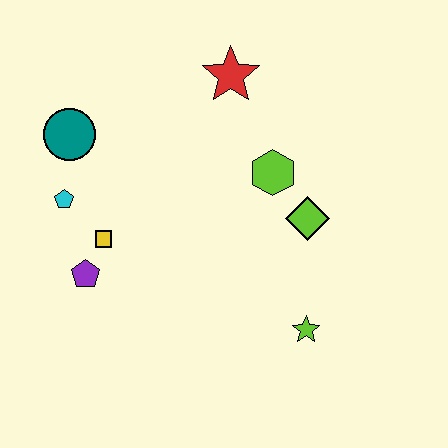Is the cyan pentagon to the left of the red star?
Yes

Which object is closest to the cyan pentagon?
The yellow square is closest to the cyan pentagon.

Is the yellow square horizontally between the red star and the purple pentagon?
Yes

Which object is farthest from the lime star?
The teal circle is farthest from the lime star.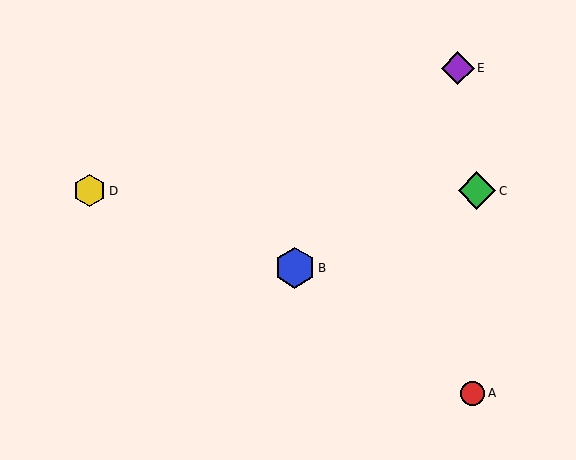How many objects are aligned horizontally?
2 objects (C, D) are aligned horizontally.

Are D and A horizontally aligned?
No, D is at y≈191 and A is at y≈393.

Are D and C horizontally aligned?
Yes, both are at y≈191.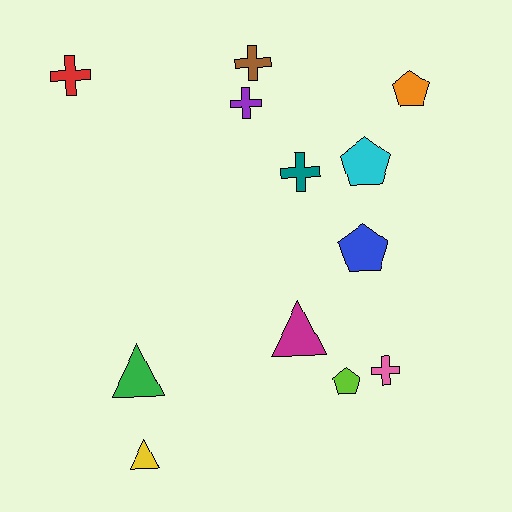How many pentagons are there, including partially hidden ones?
There are 4 pentagons.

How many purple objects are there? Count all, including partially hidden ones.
There is 1 purple object.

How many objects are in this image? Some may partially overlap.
There are 12 objects.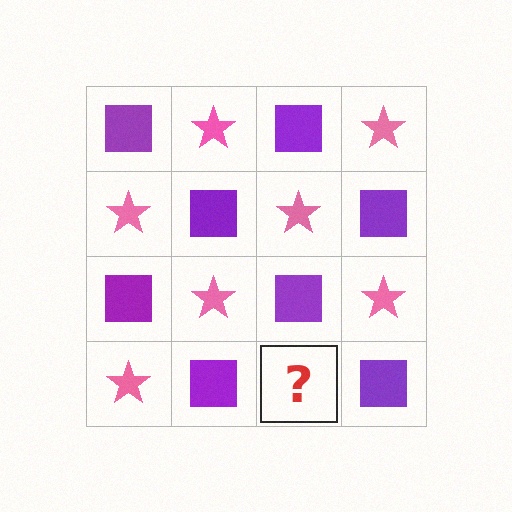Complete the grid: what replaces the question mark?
The question mark should be replaced with a pink star.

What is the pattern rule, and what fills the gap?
The rule is that it alternates purple square and pink star in a checkerboard pattern. The gap should be filled with a pink star.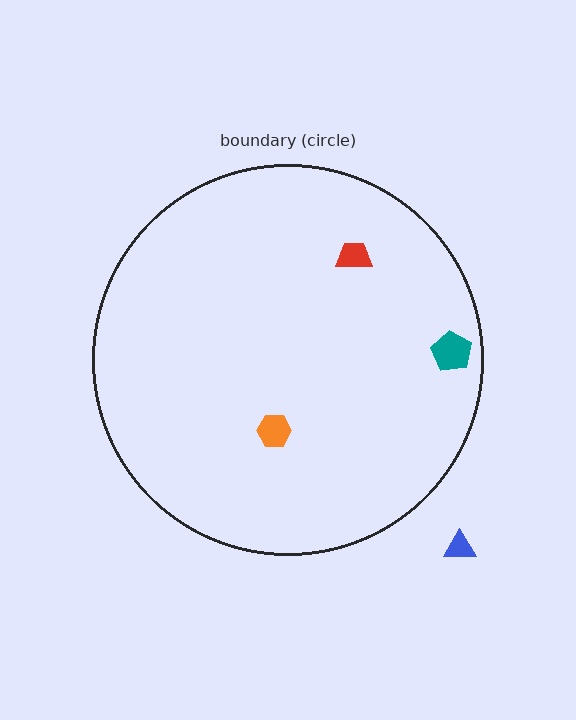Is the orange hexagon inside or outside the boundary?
Inside.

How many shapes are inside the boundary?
3 inside, 1 outside.